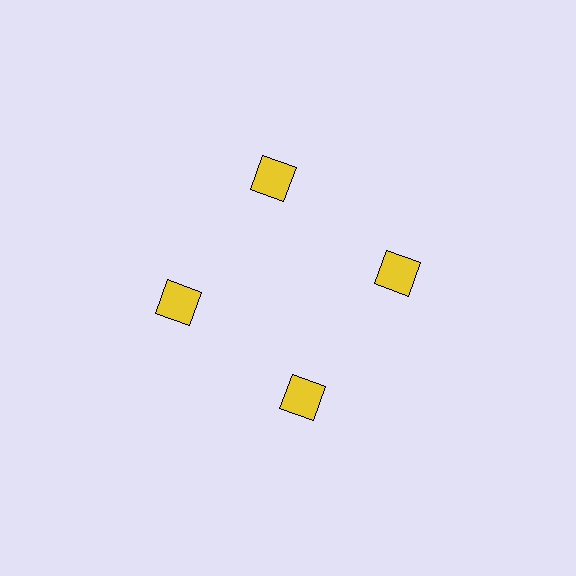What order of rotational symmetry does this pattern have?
This pattern has 4-fold rotational symmetry.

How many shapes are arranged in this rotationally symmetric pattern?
There are 4 shapes, arranged in 4 groups of 1.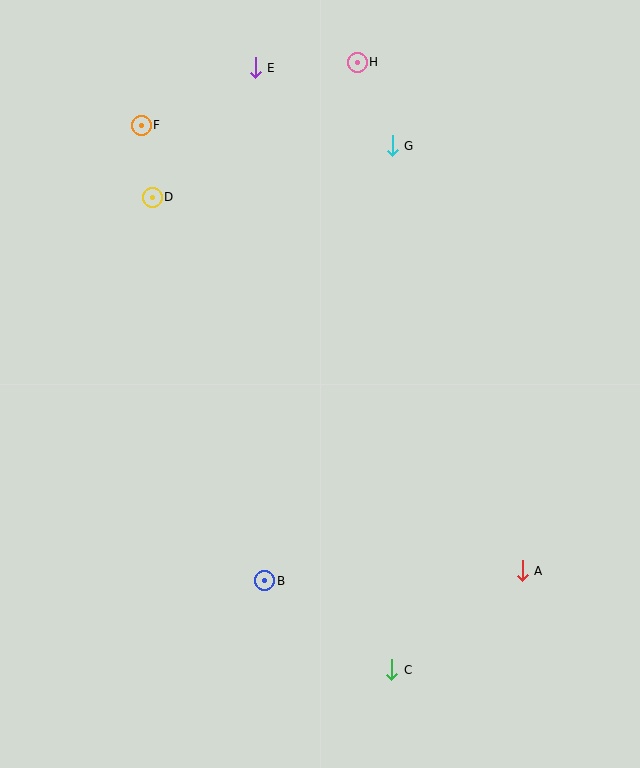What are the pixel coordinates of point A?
Point A is at (522, 571).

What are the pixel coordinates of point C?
Point C is at (392, 670).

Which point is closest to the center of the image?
Point B at (265, 581) is closest to the center.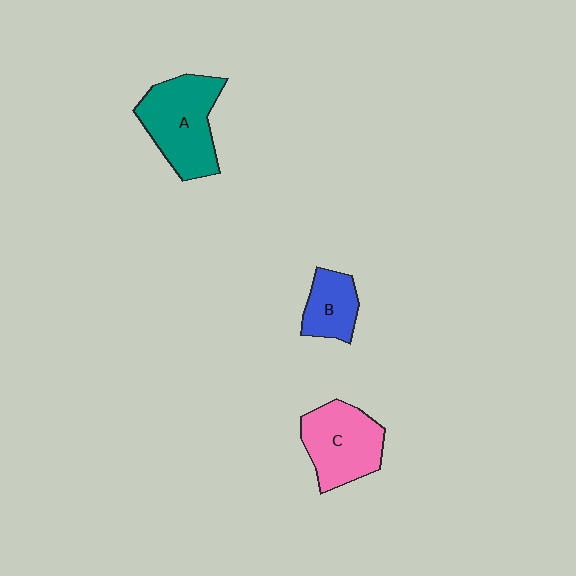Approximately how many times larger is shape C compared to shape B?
Approximately 1.7 times.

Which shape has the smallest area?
Shape B (blue).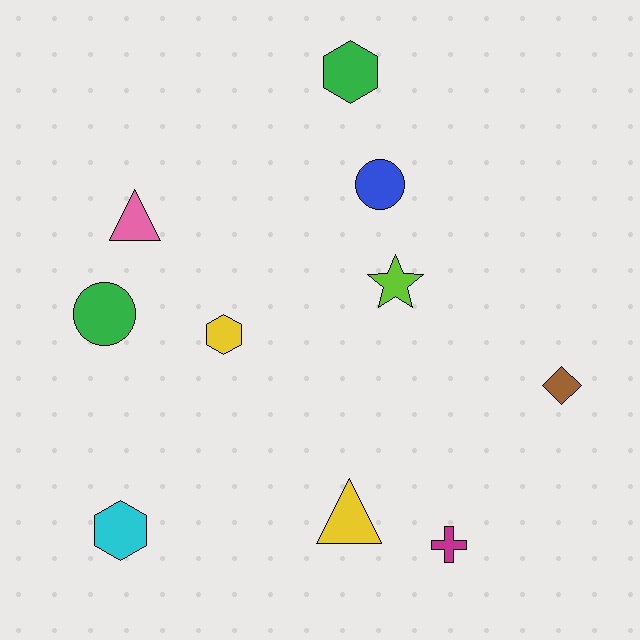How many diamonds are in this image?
There is 1 diamond.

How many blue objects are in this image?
There is 1 blue object.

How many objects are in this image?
There are 10 objects.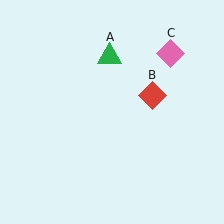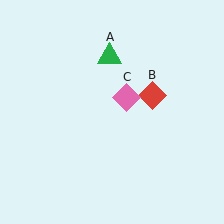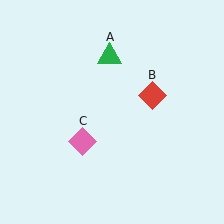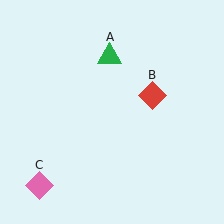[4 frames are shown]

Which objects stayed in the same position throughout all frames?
Green triangle (object A) and red diamond (object B) remained stationary.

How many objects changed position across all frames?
1 object changed position: pink diamond (object C).